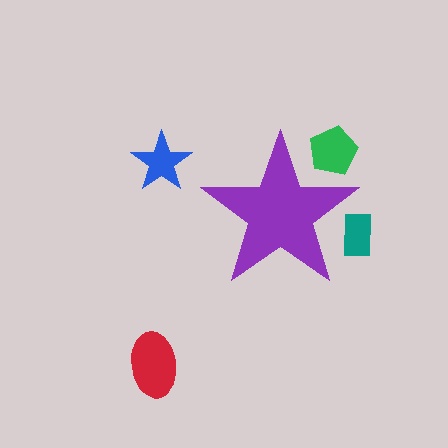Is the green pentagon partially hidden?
Yes, the green pentagon is partially hidden behind the purple star.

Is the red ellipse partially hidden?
No, the red ellipse is fully visible.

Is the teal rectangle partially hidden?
Yes, the teal rectangle is partially hidden behind the purple star.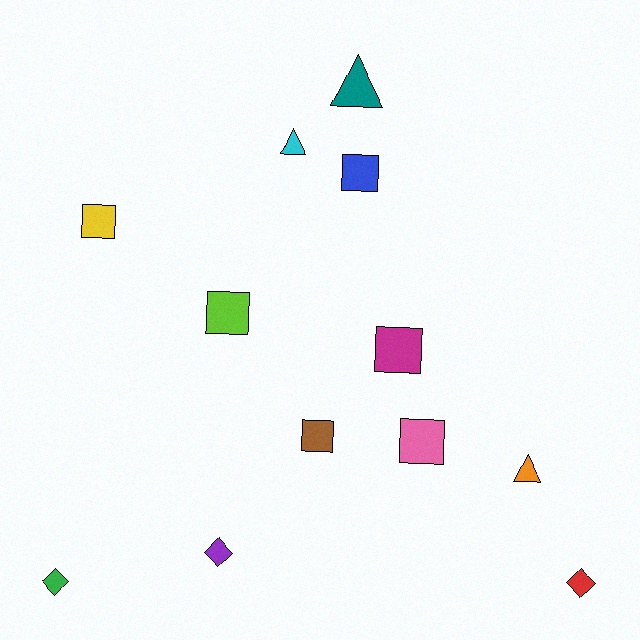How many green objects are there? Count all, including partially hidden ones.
There is 1 green object.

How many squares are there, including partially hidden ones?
There are 6 squares.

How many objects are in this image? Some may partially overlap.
There are 12 objects.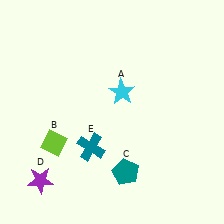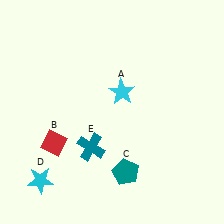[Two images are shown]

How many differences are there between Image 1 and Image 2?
There are 2 differences between the two images.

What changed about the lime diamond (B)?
In Image 1, B is lime. In Image 2, it changed to red.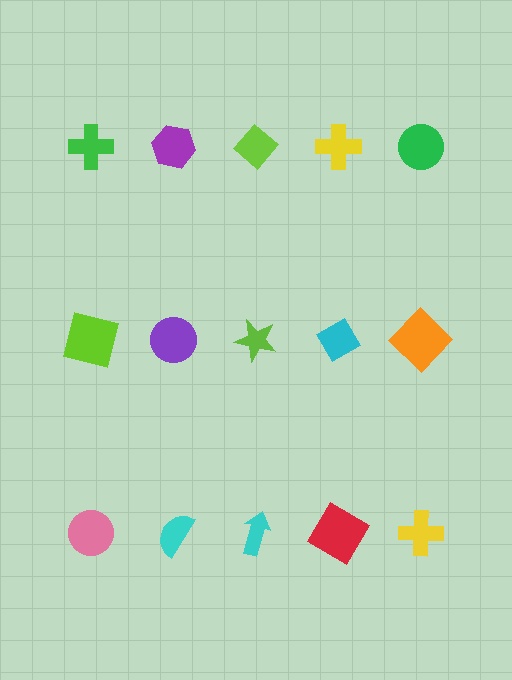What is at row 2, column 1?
A lime square.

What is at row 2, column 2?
A purple circle.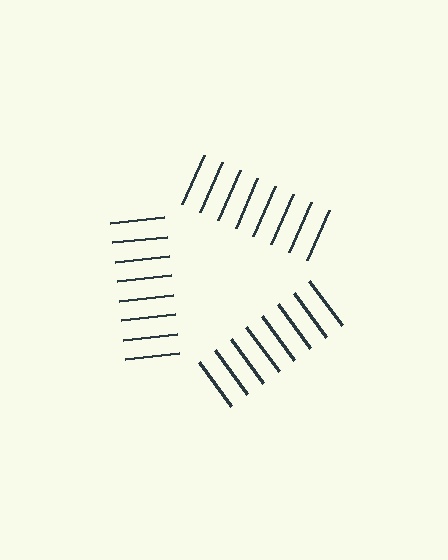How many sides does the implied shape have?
3 sides — the line-ends trace a triangle.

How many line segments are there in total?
24 — 8 along each of the 3 edges.